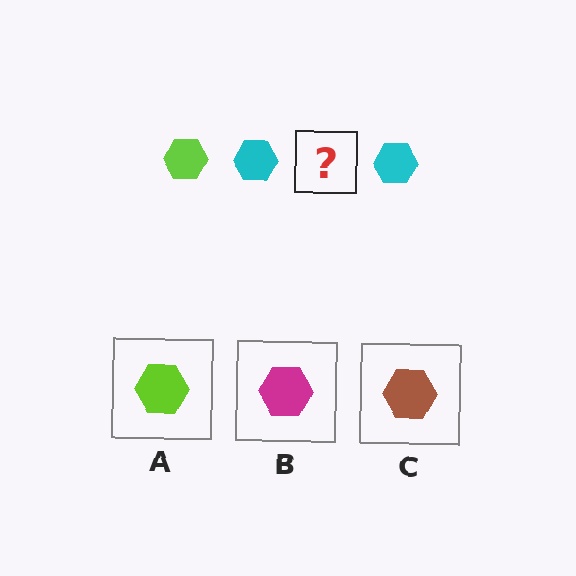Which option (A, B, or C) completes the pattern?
A.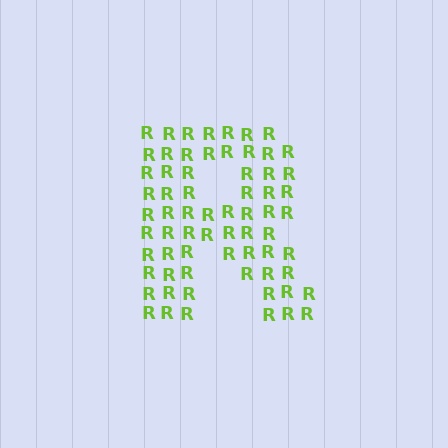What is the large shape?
The large shape is the letter R.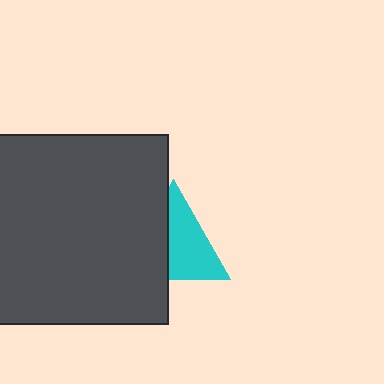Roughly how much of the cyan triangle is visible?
About half of it is visible (roughly 56%).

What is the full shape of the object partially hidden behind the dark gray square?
The partially hidden object is a cyan triangle.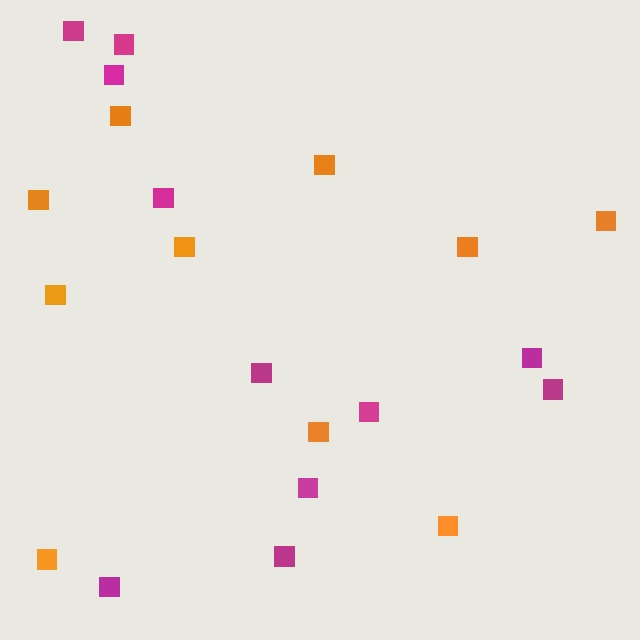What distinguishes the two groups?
There are 2 groups: one group of magenta squares (11) and one group of orange squares (10).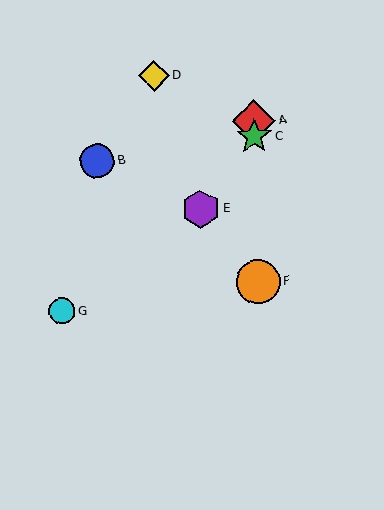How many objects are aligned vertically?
3 objects (A, C, F) are aligned vertically.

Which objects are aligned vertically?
Objects A, C, F are aligned vertically.